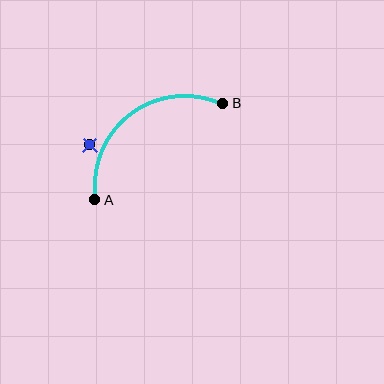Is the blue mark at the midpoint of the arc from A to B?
No — the blue mark does not lie on the arc at all. It sits slightly outside the curve.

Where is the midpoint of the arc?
The arc midpoint is the point on the curve farthest from the straight line joining A and B. It sits above and to the left of that line.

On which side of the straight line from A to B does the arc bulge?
The arc bulges above and to the left of the straight line connecting A and B.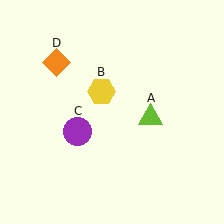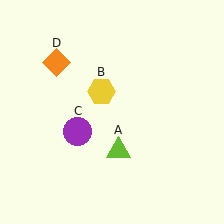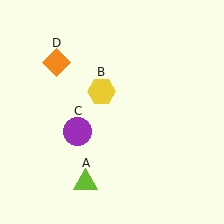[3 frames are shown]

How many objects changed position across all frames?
1 object changed position: lime triangle (object A).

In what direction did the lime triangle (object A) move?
The lime triangle (object A) moved down and to the left.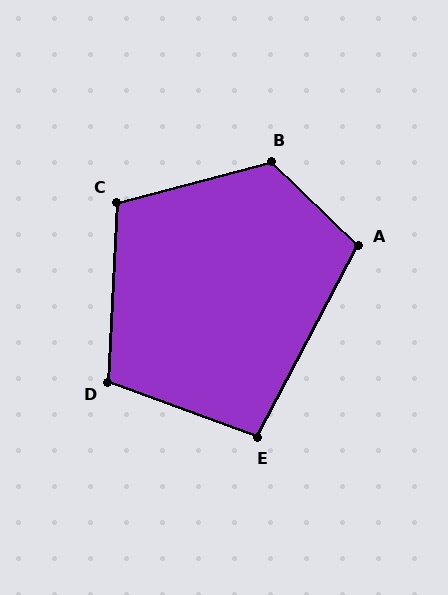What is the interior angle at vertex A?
Approximately 106 degrees (obtuse).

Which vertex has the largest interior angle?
B, at approximately 121 degrees.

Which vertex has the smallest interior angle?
E, at approximately 97 degrees.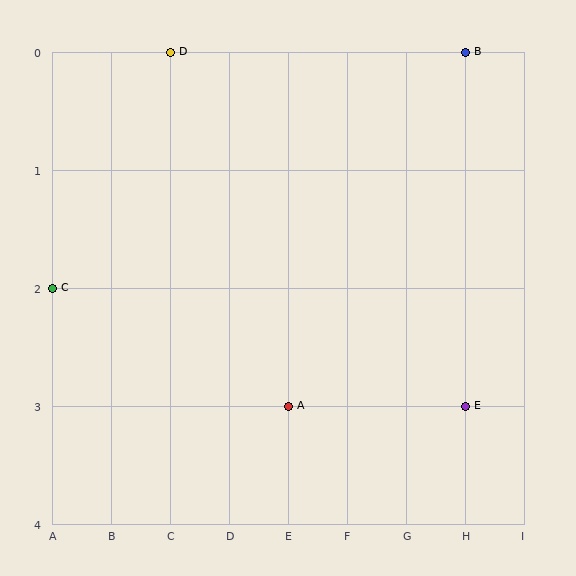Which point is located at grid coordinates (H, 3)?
Point E is at (H, 3).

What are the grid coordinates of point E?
Point E is at grid coordinates (H, 3).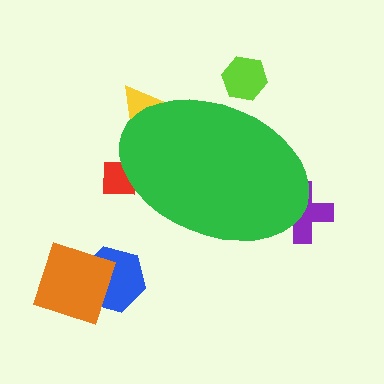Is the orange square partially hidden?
No, the orange square is fully visible.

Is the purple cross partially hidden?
Yes, the purple cross is partially hidden behind the green ellipse.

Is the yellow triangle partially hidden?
Yes, the yellow triangle is partially hidden behind the green ellipse.